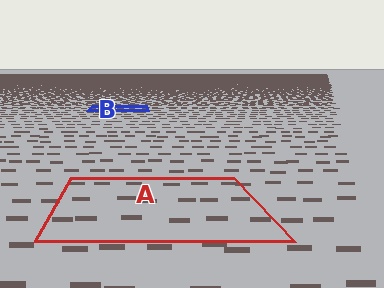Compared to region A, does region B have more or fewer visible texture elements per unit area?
Region B has more texture elements per unit area — they are packed more densely because it is farther away.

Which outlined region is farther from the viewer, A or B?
Region B is farther from the viewer — the texture elements inside it appear smaller and more densely packed.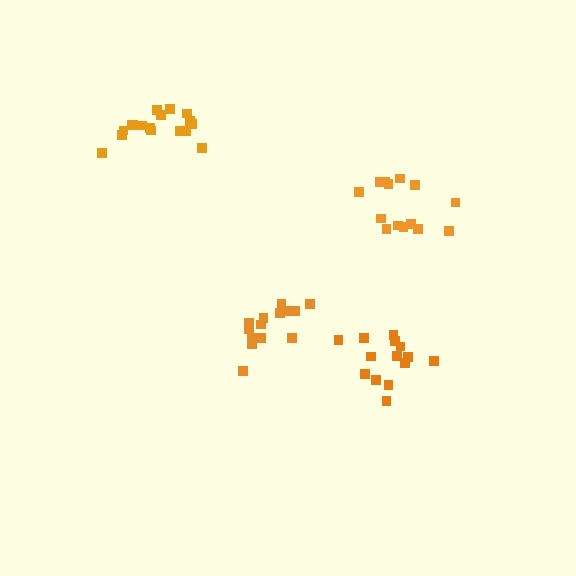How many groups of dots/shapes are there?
There are 4 groups.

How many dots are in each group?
Group 1: 14 dots, Group 2: 15 dots, Group 3: 17 dots, Group 4: 14 dots (60 total).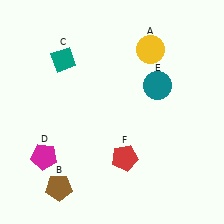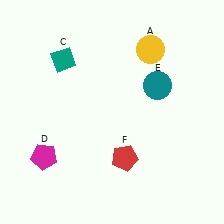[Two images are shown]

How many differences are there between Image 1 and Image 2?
There is 1 difference between the two images.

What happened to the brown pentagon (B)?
The brown pentagon (B) was removed in Image 2. It was in the bottom-left area of Image 1.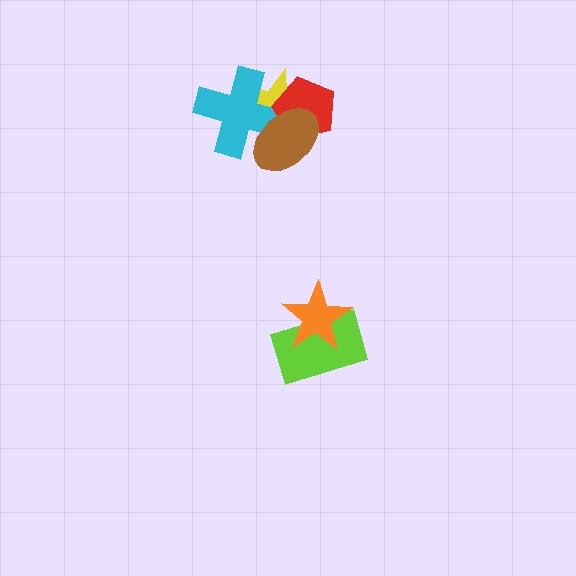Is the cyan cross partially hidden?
Yes, it is partially covered by another shape.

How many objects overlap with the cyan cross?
3 objects overlap with the cyan cross.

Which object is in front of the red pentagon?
The brown ellipse is in front of the red pentagon.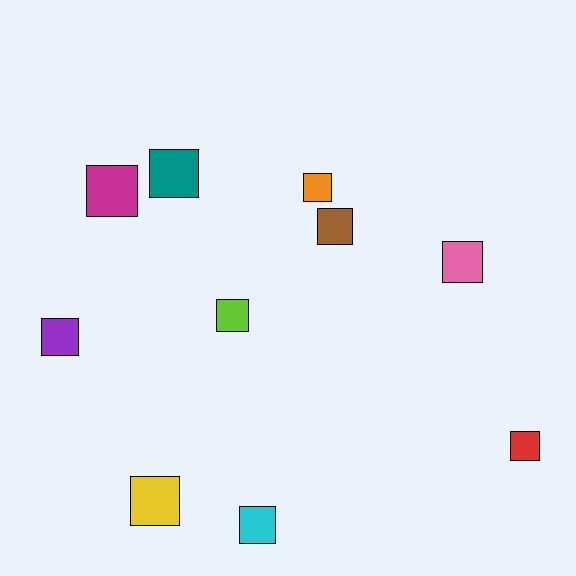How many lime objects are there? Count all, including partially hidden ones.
There is 1 lime object.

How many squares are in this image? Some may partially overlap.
There are 10 squares.